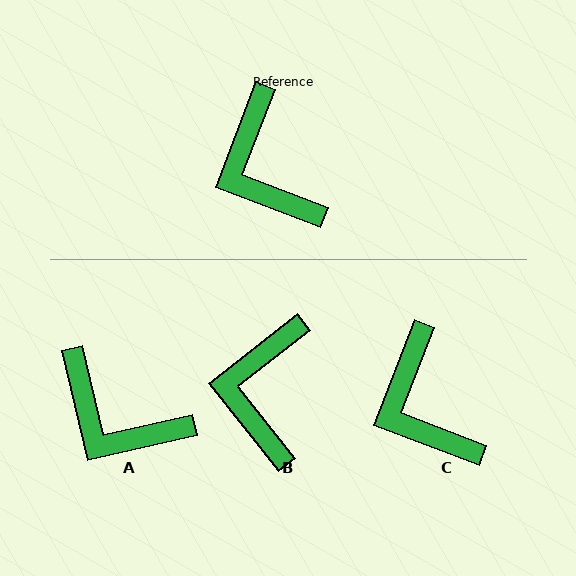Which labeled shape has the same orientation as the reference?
C.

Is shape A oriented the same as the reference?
No, it is off by about 34 degrees.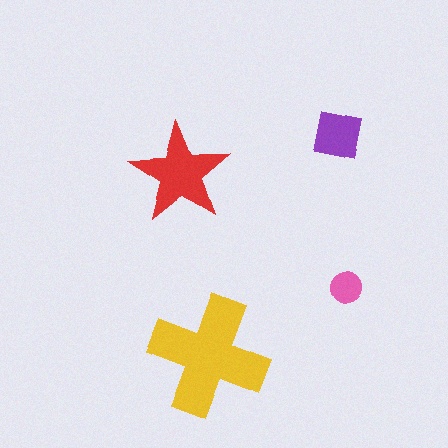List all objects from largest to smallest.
The yellow cross, the red star, the purple square, the pink circle.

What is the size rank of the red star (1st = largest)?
2nd.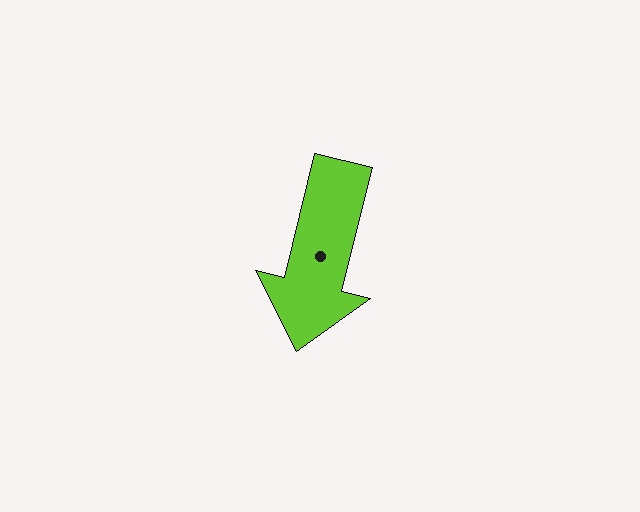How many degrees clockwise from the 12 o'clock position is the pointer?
Approximately 194 degrees.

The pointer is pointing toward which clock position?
Roughly 6 o'clock.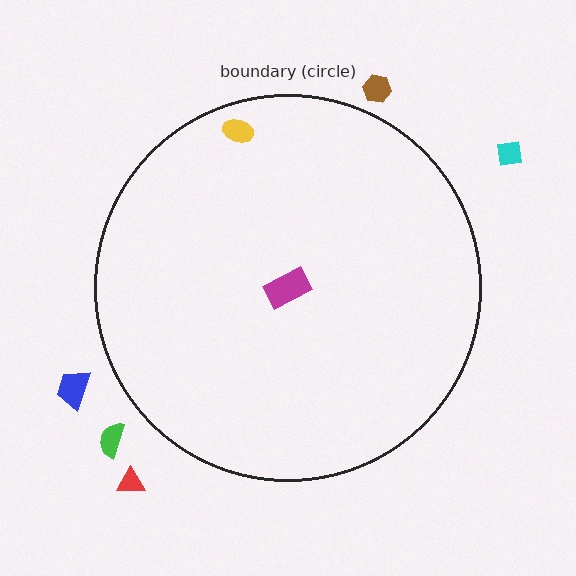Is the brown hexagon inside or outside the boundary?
Outside.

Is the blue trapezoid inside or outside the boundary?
Outside.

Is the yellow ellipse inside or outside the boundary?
Inside.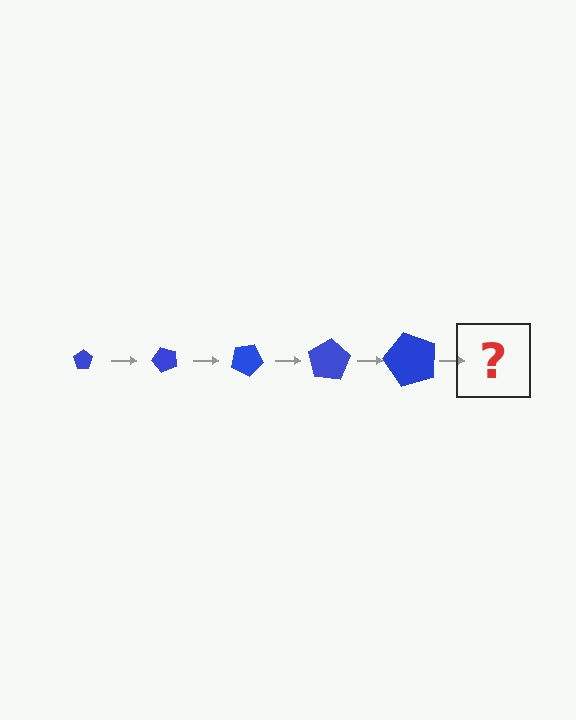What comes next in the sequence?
The next element should be a pentagon, larger than the previous one and rotated 250 degrees from the start.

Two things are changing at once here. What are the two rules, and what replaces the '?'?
The two rules are that the pentagon grows larger each step and it rotates 50 degrees each step. The '?' should be a pentagon, larger than the previous one and rotated 250 degrees from the start.